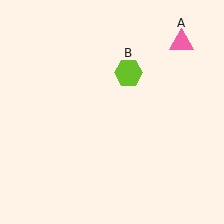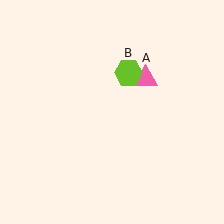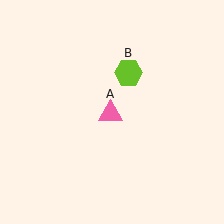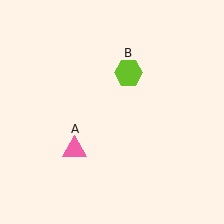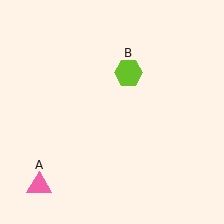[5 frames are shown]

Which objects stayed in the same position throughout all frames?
Lime hexagon (object B) remained stationary.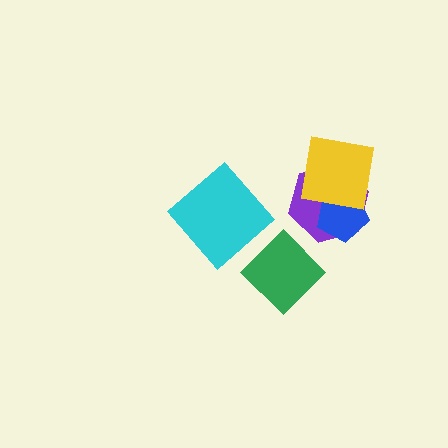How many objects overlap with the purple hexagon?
2 objects overlap with the purple hexagon.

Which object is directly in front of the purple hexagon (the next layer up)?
The blue pentagon is directly in front of the purple hexagon.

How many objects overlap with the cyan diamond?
0 objects overlap with the cyan diamond.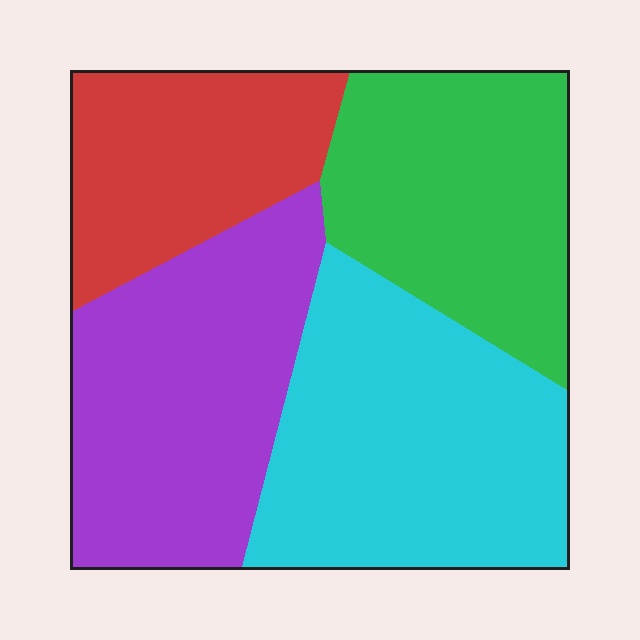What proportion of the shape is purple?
Purple covers 28% of the shape.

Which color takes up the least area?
Red, at roughly 20%.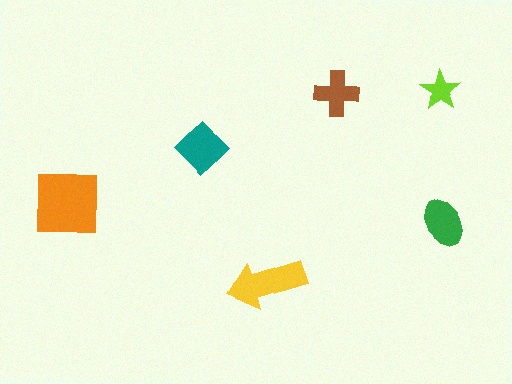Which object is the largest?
The orange square.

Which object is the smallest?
The lime star.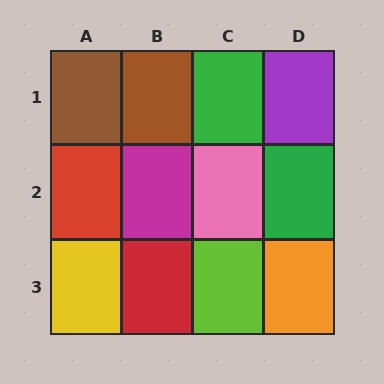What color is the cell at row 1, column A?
Brown.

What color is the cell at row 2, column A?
Red.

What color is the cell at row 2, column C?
Pink.